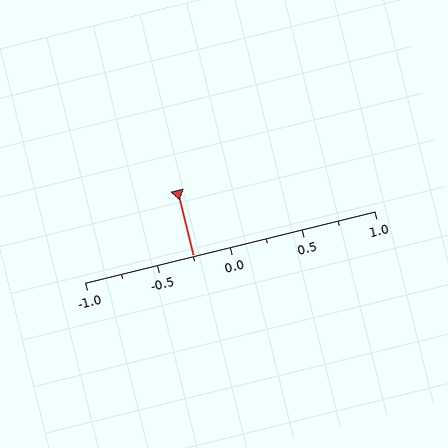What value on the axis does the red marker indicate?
The marker indicates approximately -0.25.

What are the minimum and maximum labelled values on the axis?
The axis runs from -1.0 to 1.0.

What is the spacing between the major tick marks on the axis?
The major ticks are spaced 0.5 apart.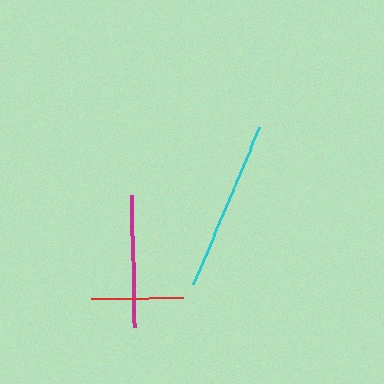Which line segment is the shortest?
The red line is the shortest at approximately 91 pixels.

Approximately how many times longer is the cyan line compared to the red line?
The cyan line is approximately 1.9 times the length of the red line.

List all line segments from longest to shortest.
From longest to shortest: cyan, magenta, red.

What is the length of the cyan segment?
The cyan segment is approximately 171 pixels long.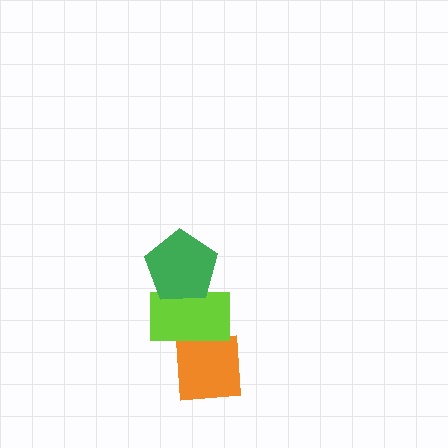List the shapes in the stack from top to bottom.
From top to bottom: the green pentagon, the lime rectangle, the orange square.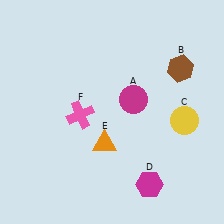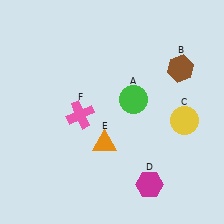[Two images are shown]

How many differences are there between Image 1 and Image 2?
There is 1 difference between the two images.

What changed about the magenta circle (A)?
In Image 1, A is magenta. In Image 2, it changed to green.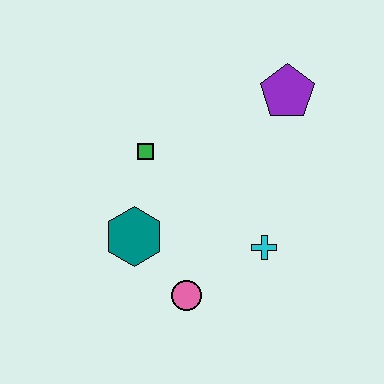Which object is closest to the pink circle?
The teal hexagon is closest to the pink circle.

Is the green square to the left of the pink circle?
Yes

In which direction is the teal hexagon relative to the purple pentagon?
The teal hexagon is to the left of the purple pentagon.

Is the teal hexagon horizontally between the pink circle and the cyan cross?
No